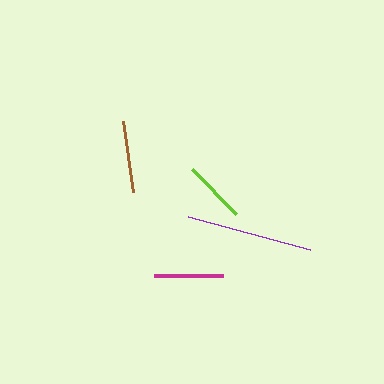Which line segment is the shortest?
The lime line is the shortest at approximately 63 pixels.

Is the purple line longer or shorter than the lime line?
The purple line is longer than the lime line.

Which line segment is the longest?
The purple line is the longest at approximately 127 pixels.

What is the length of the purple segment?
The purple segment is approximately 127 pixels long.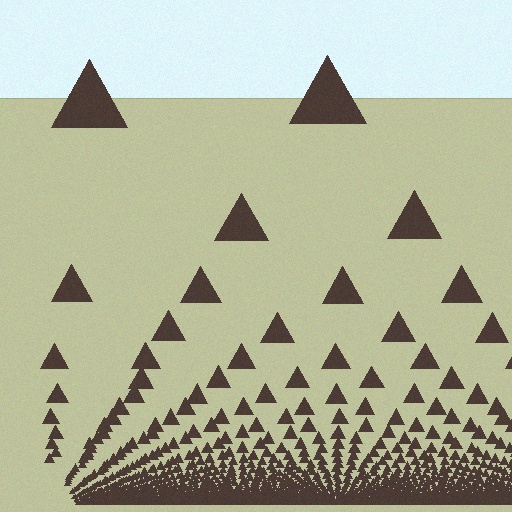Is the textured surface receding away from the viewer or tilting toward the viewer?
The surface appears to tilt toward the viewer. Texture elements get larger and sparser toward the top.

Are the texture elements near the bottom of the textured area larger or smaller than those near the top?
Smaller. The gradient is inverted — elements near the bottom are smaller and denser.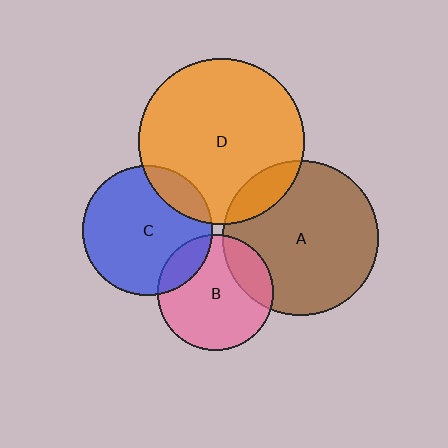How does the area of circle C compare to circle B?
Approximately 1.3 times.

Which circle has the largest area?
Circle D (orange).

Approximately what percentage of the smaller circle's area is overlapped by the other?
Approximately 15%.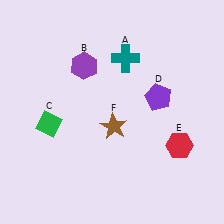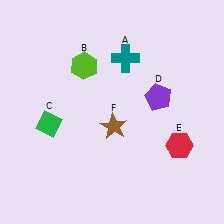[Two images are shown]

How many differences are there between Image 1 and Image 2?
There is 1 difference between the two images.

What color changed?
The hexagon (B) changed from purple in Image 1 to lime in Image 2.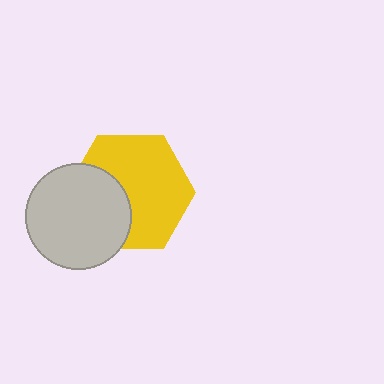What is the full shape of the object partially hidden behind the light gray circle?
The partially hidden object is a yellow hexagon.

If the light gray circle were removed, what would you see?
You would see the complete yellow hexagon.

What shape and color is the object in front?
The object in front is a light gray circle.